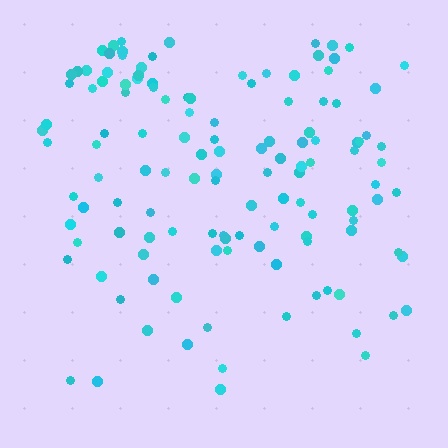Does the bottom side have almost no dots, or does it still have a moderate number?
Still a moderate number, just noticeably fewer than the top.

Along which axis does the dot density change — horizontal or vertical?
Vertical.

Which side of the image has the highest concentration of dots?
The top.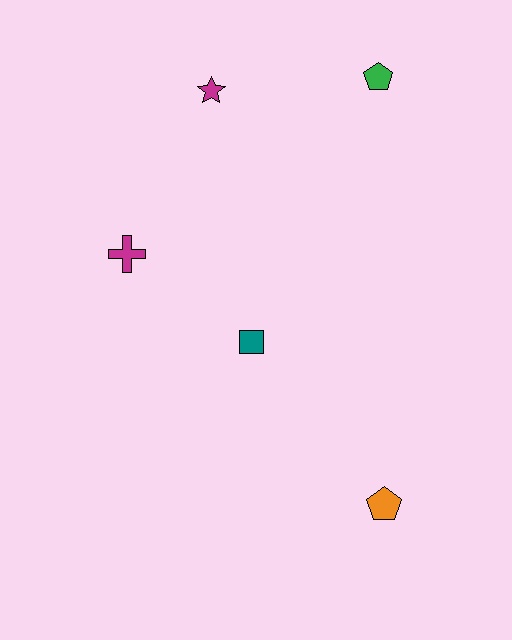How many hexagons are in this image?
There are no hexagons.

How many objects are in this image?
There are 5 objects.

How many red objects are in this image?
There are no red objects.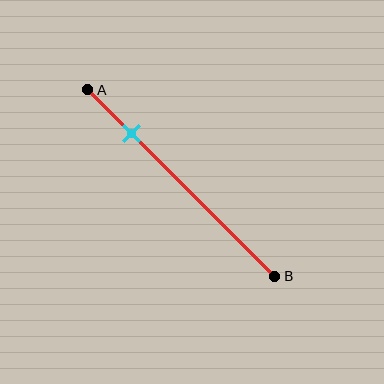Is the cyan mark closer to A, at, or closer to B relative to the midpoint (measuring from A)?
The cyan mark is closer to point A than the midpoint of segment AB.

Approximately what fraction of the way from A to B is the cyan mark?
The cyan mark is approximately 25% of the way from A to B.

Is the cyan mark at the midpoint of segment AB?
No, the mark is at about 25% from A, not at the 50% midpoint.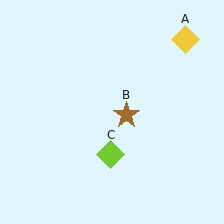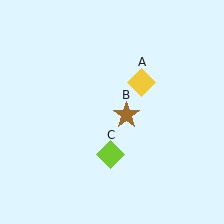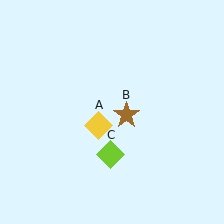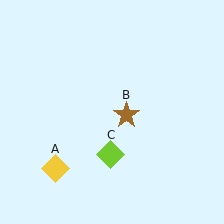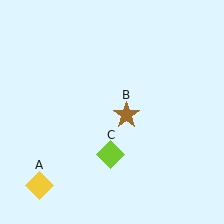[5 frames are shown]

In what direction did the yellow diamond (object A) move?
The yellow diamond (object A) moved down and to the left.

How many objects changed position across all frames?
1 object changed position: yellow diamond (object A).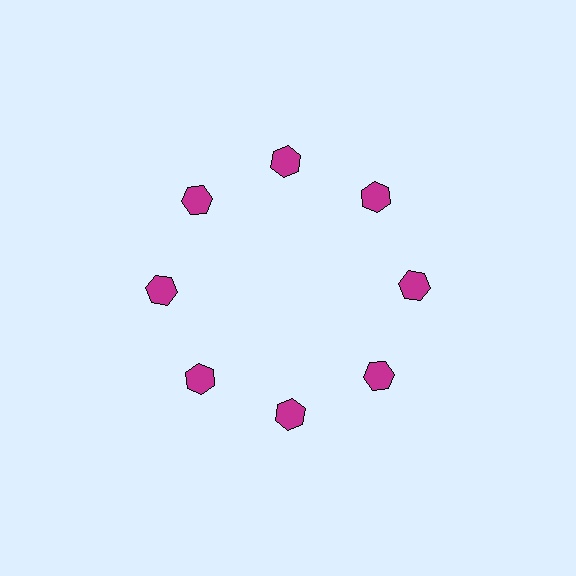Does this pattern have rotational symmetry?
Yes, this pattern has 8-fold rotational symmetry. It looks the same after rotating 45 degrees around the center.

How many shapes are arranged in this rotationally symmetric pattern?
There are 8 shapes, arranged in 8 groups of 1.